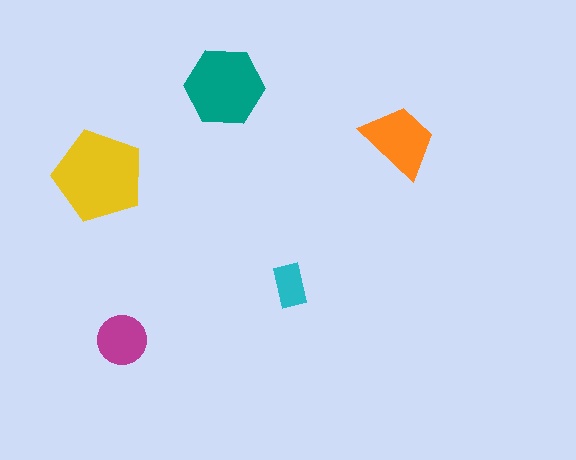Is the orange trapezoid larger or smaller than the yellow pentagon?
Smaller.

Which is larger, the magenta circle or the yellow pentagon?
The yellow pentagon.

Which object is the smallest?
The cyan rectangle.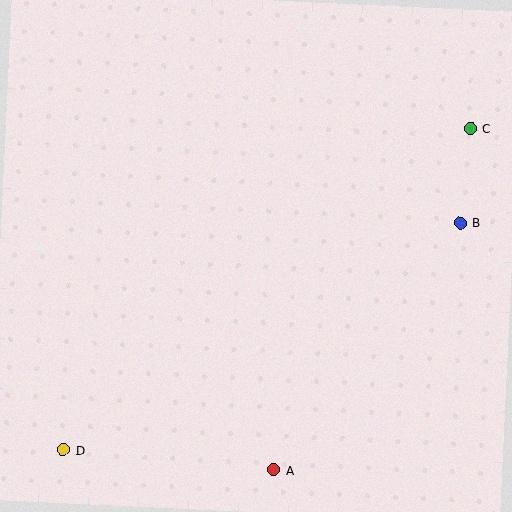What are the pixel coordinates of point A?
Point A is at (274, 470).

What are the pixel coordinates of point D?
Point D is at (63, 450).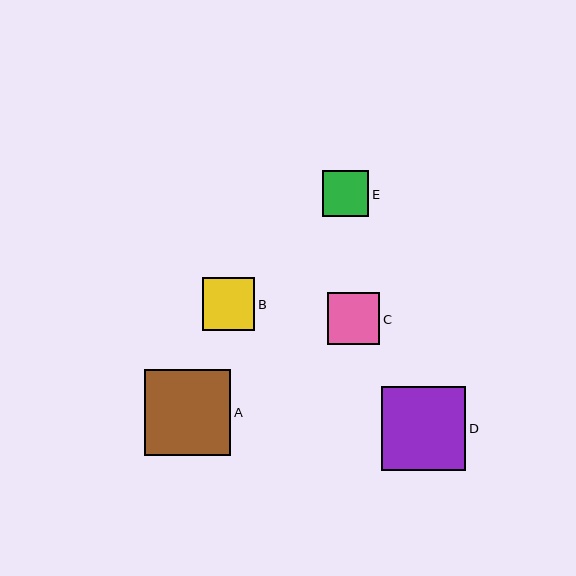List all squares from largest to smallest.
From largest to smallest: A, D, B, C, E.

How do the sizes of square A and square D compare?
Square A and square D are approximately the same size.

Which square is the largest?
Square A is the largest with a size of approximately 86 pixels.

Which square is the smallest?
Square E is the smallest with a size of approximately 47 pixels.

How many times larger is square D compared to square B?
Square D is approximately 1.6 times the size of square B.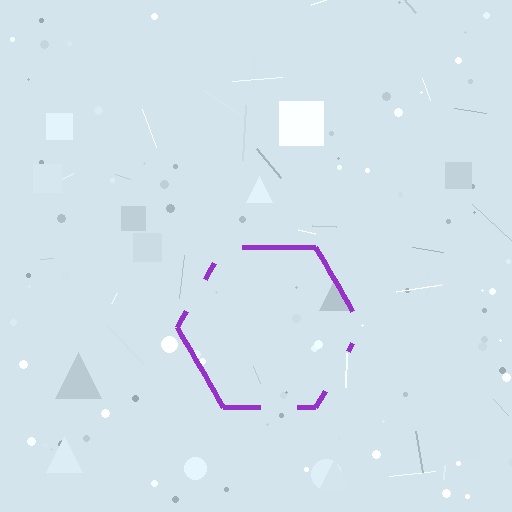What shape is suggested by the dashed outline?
The dashed outline suggests a hexagon.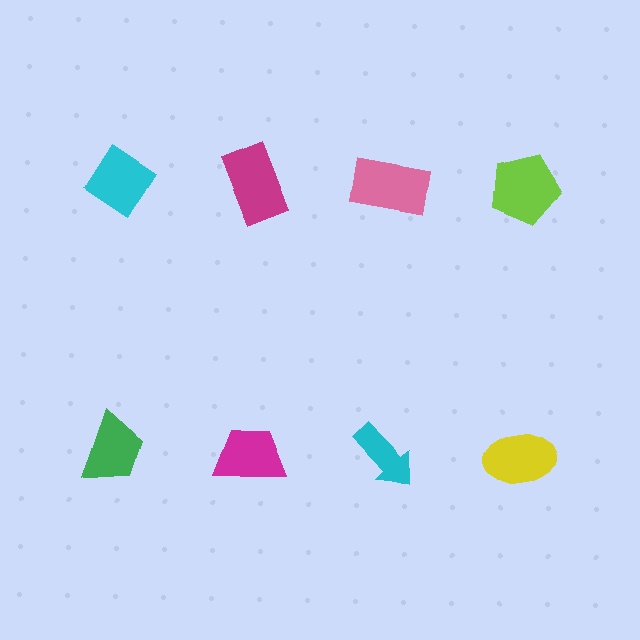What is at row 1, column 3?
A pink rectangle.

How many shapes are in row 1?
4 shapes.